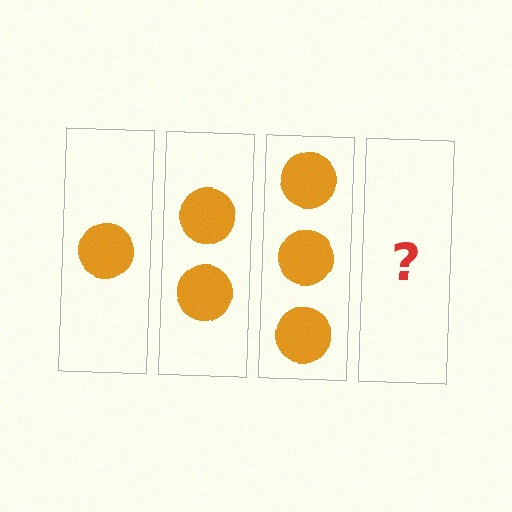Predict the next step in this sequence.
The next step is 4 circles.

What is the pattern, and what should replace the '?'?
The pattern is that each step adds one more circle. The '?' should be 4 circles.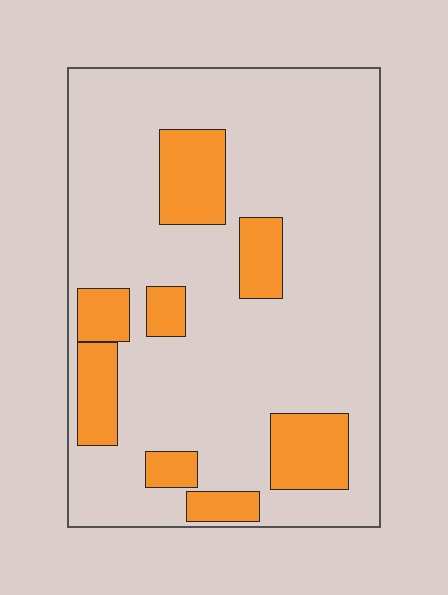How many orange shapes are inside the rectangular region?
8.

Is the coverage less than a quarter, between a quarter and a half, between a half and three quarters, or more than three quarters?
Less than a quarter.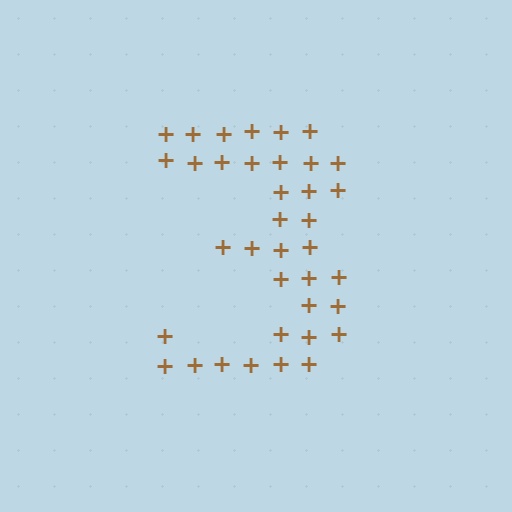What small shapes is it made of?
It is made of small plus signs.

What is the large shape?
The large shape is the digit 3.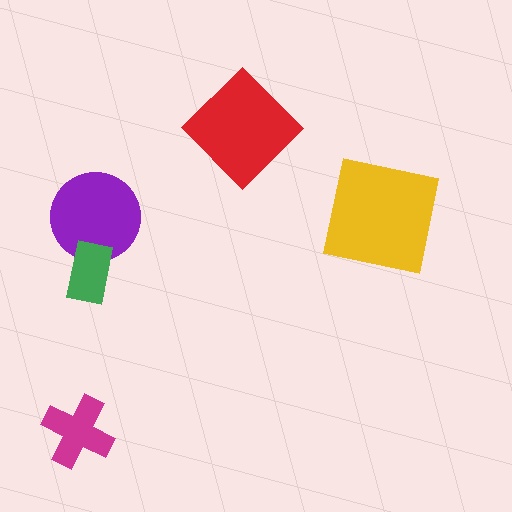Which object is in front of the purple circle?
The green rectangle is in front of the purple circle.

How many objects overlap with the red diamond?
0 objects overlap with the red diamond.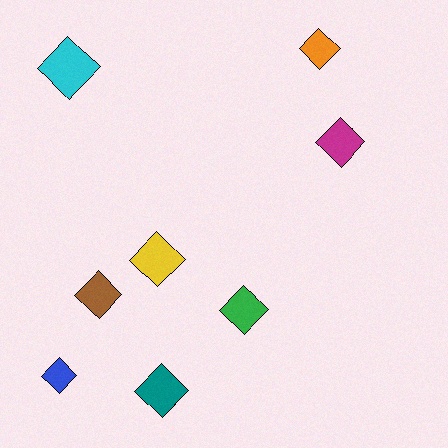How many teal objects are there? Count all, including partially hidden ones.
There is 1 teal object.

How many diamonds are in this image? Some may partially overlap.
There are 8 diamonds.